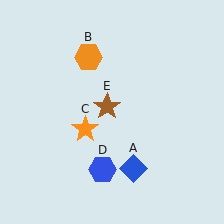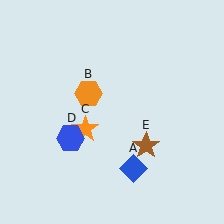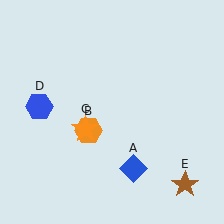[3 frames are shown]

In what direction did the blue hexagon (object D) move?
The blue hexagon (object D) moved up and to the left.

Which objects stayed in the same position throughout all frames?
Blue diamond (object A) and orange star (object C) remained stationary.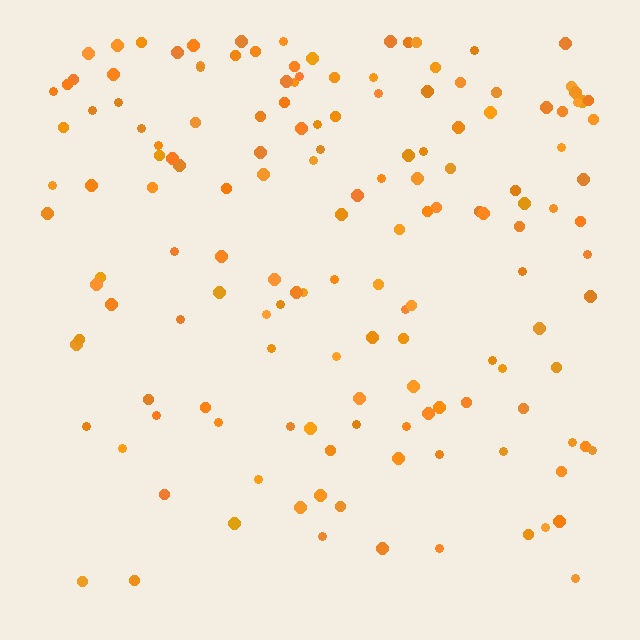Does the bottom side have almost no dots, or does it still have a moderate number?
Still a moderate number, just noticeably fewer than the top.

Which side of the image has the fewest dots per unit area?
The bottom.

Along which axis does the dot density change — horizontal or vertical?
Vertical.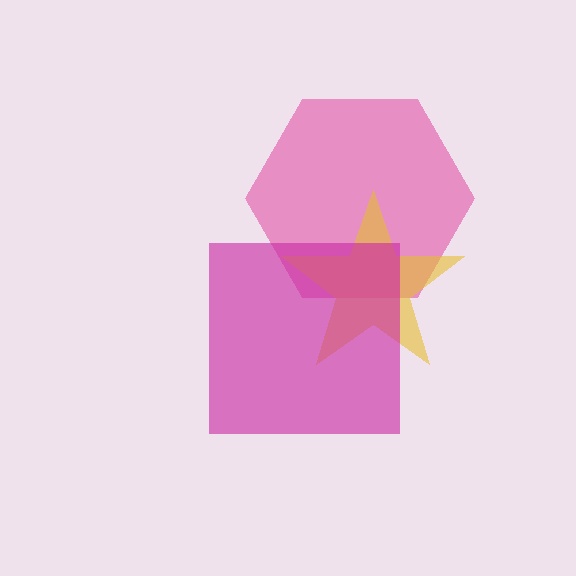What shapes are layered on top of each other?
The layered shapes are: a pink hexagon, a yellow star, a magenta square.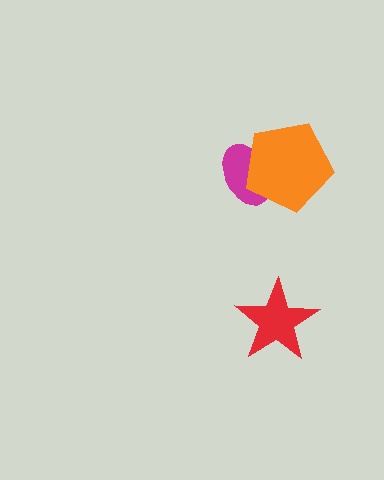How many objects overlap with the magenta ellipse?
1 object overlaps with the magenta ellipse.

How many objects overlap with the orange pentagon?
1 object overlaps with the orange pentagon.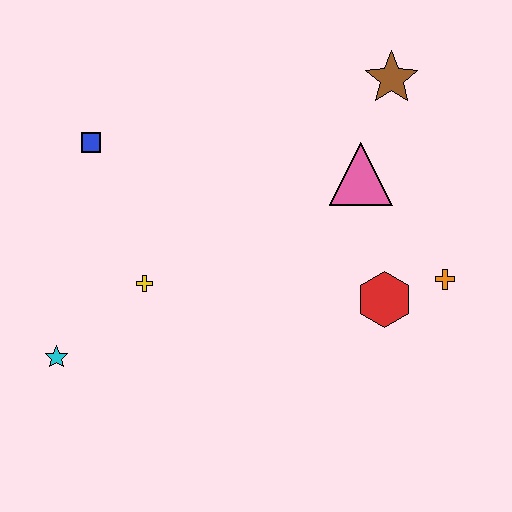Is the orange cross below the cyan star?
No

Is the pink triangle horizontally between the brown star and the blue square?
Yes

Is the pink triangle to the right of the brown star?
No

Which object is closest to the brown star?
The pink triangle is closest to the brown star.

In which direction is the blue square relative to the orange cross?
The blue square is to the left of the orange cross.